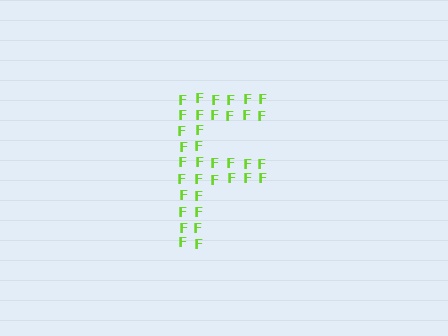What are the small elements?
The small elements are letter F's.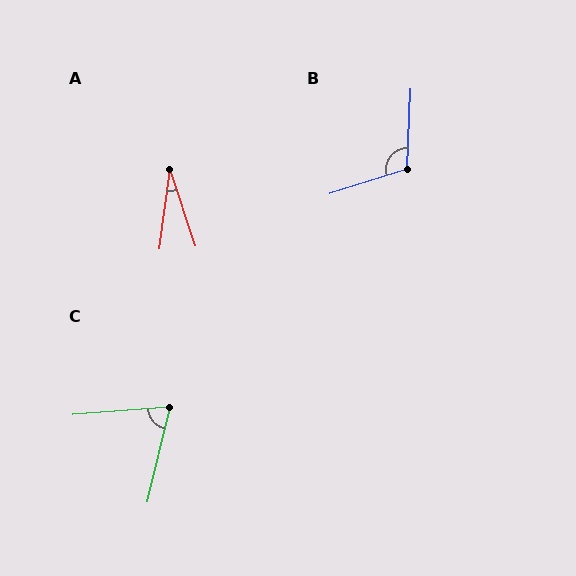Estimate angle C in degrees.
Approximately 72 degrees.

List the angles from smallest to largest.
A (26°), C (72°), B (110°).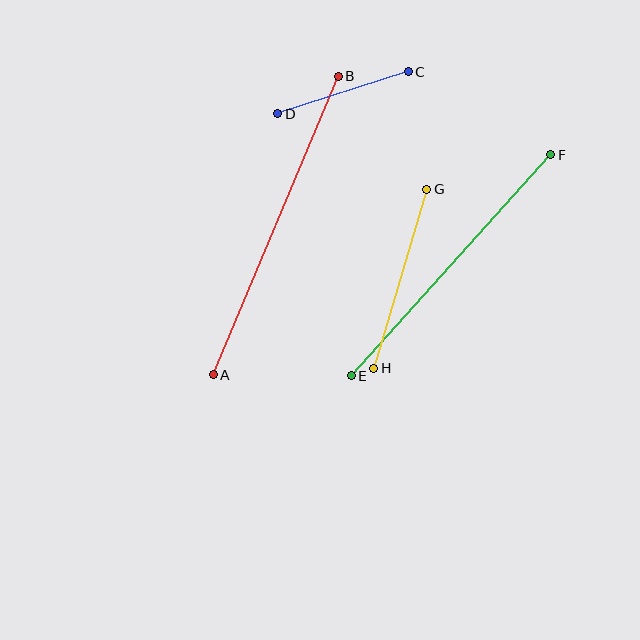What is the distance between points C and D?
The distance is approximately 137 pixels.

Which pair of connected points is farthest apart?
Points A and B are farthest apart.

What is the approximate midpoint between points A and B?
The midpoint is at approximately (276, 225) pixels.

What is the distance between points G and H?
The distance is approximately 187 pixels.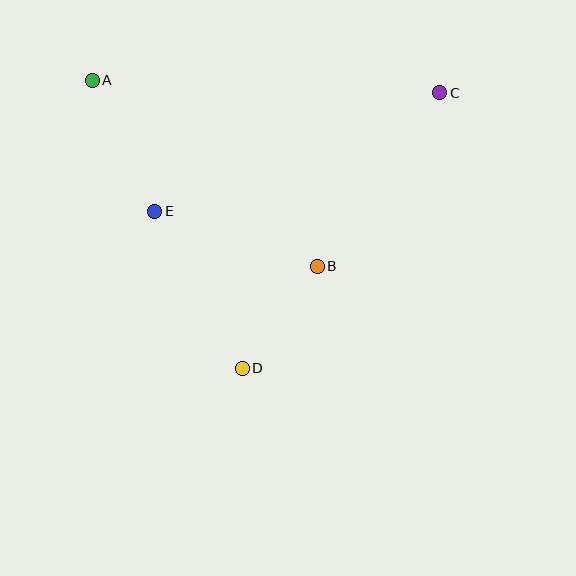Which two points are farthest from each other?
Points A and C are farthest from each other.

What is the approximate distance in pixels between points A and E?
The distance between A and E is approximately 145 pixels.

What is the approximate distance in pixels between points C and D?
The distance between C and D is approximately 339 pixels.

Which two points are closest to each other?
Points B and D are closest to each other.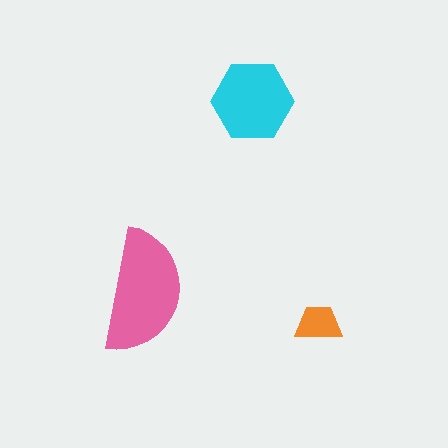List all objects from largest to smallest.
The pink semicircle, the cyan hexagon, the orange trapezoid.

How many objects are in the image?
There are 3 objects in the image.